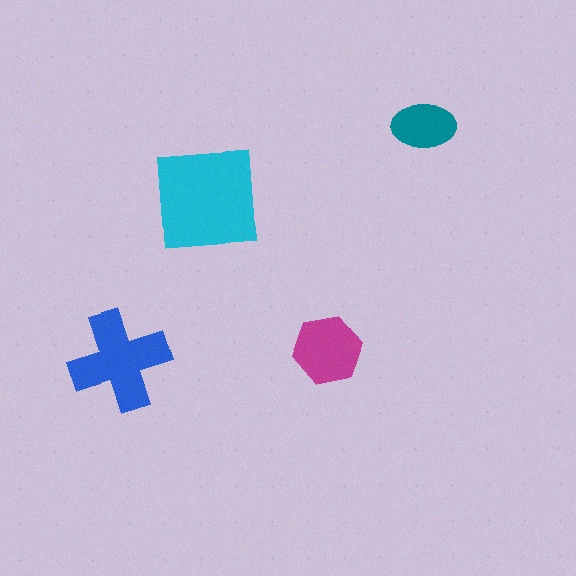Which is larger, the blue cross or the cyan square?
The cyan square.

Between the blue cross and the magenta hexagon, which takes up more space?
The blue cross.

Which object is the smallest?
The teal ellipse.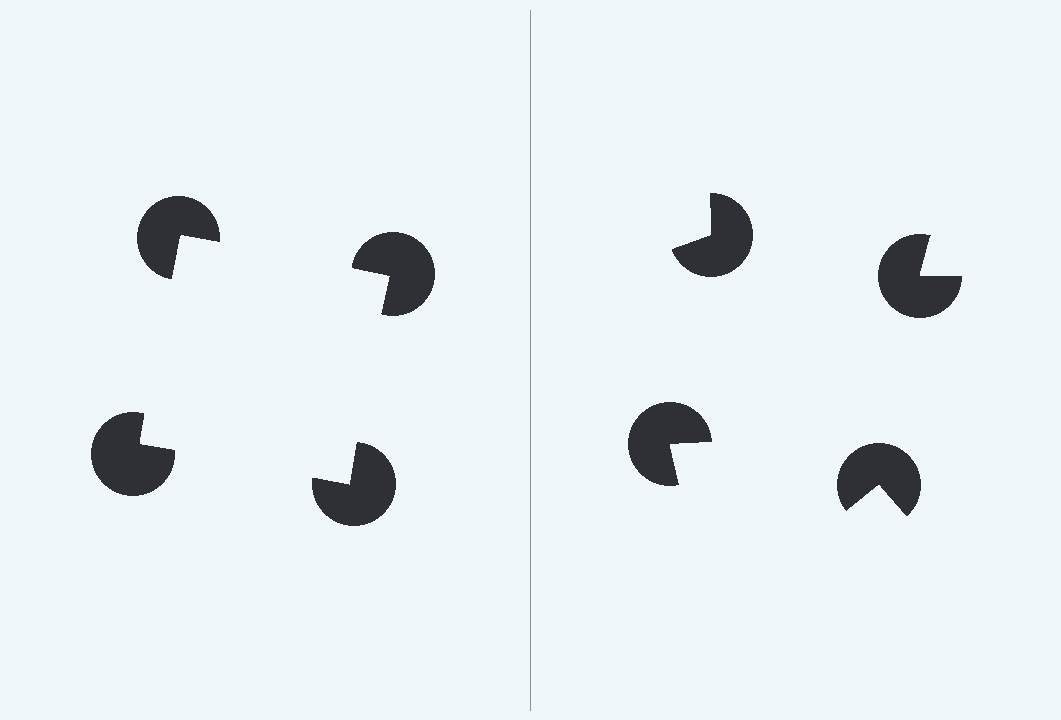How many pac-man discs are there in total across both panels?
8 — 4 on each side.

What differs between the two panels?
The pac-man discs are positioned identically on both sides; only the wedge orientations differ. On the left they align to a square; on the right they are misaligned.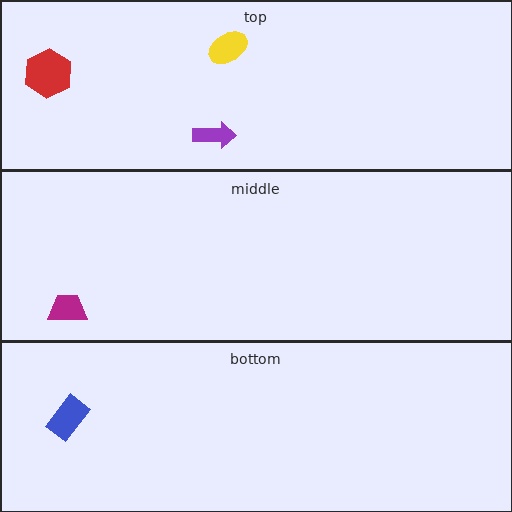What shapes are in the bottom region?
The blue rectangle.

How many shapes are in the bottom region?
1.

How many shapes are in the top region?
3.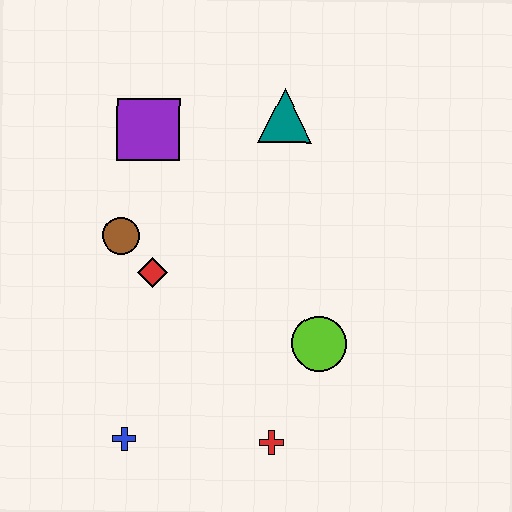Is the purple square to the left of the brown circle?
No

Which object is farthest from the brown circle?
The red cross is farthest from the brown circle.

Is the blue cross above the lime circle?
No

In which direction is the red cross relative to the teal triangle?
The red cross is below the teal triangle.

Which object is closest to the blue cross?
The red cross is closest to the blue cross.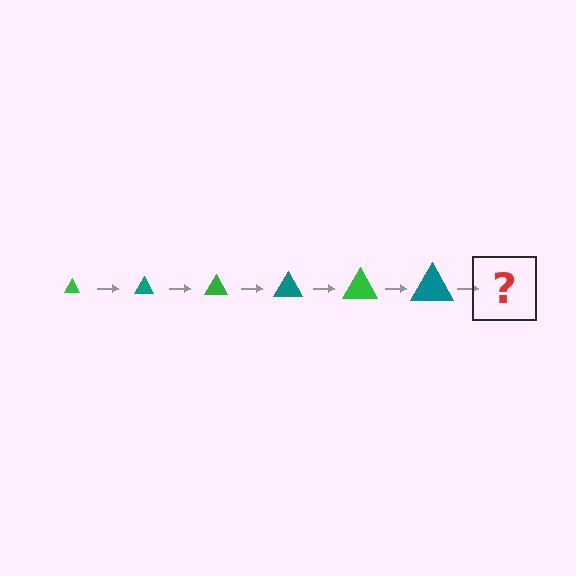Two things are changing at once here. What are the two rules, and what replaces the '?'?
The two rules are that the triangle grows larger each step and the color cycles through green and teal. The '?' should be a green triangle, larger than the previous one.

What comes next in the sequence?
The next element should be a green triangle, larger than the previous one.